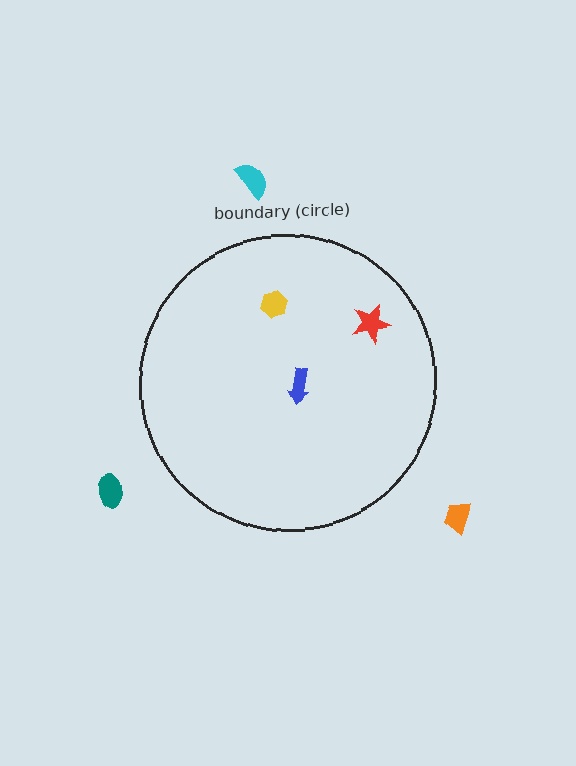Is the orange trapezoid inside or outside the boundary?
Outside.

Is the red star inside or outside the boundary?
Inside.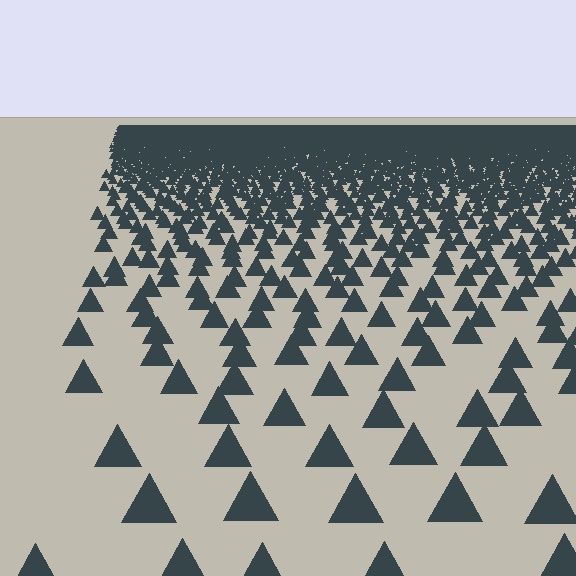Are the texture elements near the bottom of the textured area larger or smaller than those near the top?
Larger. Near the bottom, elements are closer to the viewer and appear at a bigger on-screen size.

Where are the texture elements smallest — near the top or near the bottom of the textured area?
Near the top.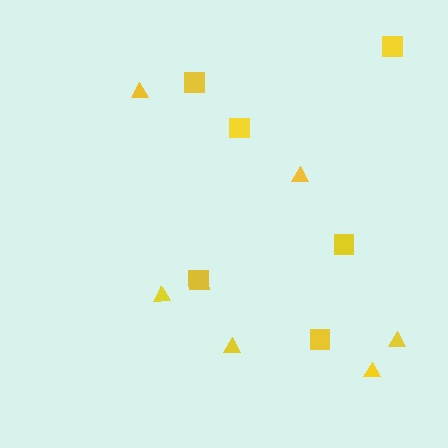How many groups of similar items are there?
There are 2 groups: one group of triangles (6) and one group of squares (6).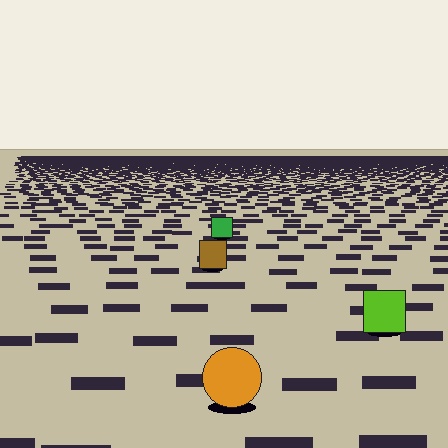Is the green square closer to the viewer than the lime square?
No. The lime square is closer — you can tell from the texture gradient: the ground texture is coarser near it.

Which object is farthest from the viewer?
The green square is farthest from the viewer. It appears smaller and the ground texture around it is denser.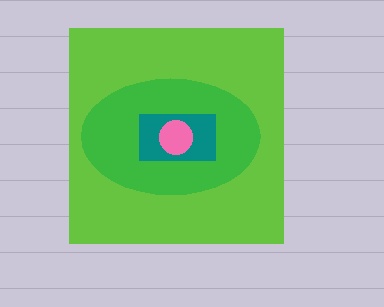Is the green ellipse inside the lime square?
Yes.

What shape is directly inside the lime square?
The green ellipse.